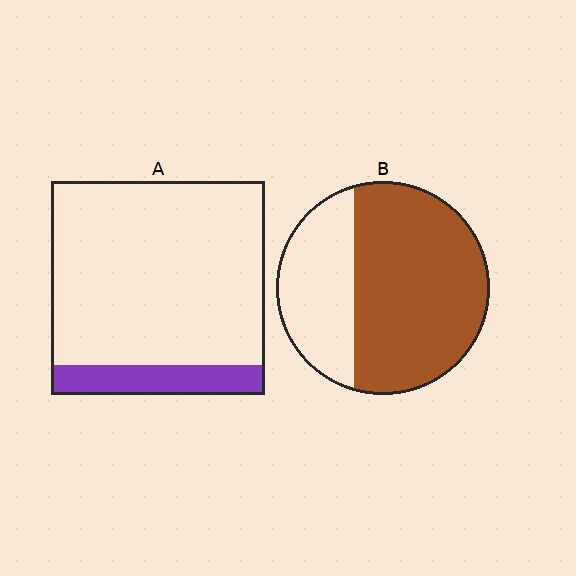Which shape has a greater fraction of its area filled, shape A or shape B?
Shape B.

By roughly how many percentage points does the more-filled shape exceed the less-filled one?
By roughly 55 percentage points (B over A).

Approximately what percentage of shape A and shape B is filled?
A is approximately 15% and B is approximately 65%.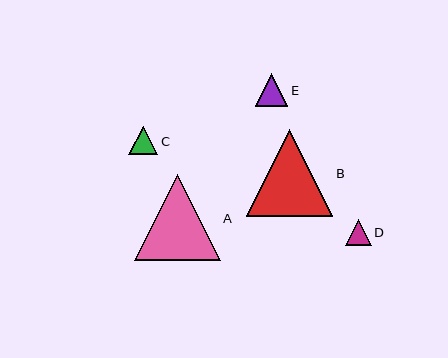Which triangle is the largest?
Triangle B is the largest with a size of approximately 87 pixels.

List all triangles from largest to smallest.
From largest to smallest: B, A, E, C, D.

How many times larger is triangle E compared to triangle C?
Triangle E is approximately 1.1 times the size of triangle C.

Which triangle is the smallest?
Triangle D is the smallest with a size of approximately 26 pixels.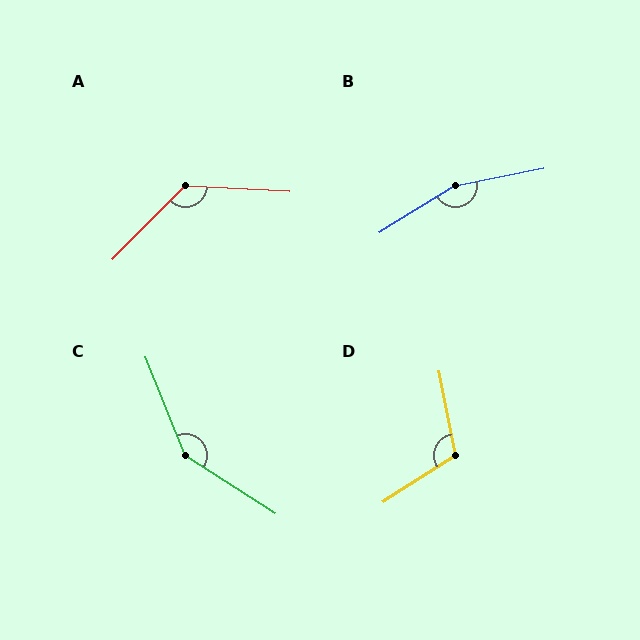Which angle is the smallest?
D, at approximately 111 degrees.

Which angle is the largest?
B, at approximately 159 degrees.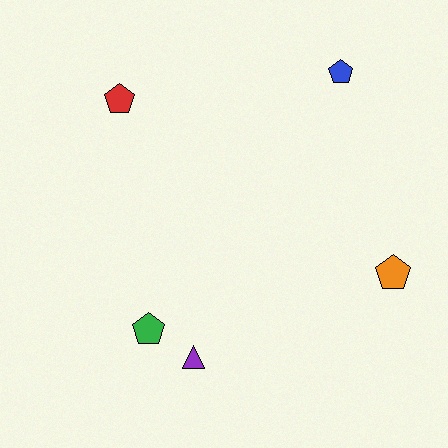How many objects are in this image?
There are 5 objects.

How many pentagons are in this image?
There are 4 pentagons.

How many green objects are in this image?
There is 1 green object.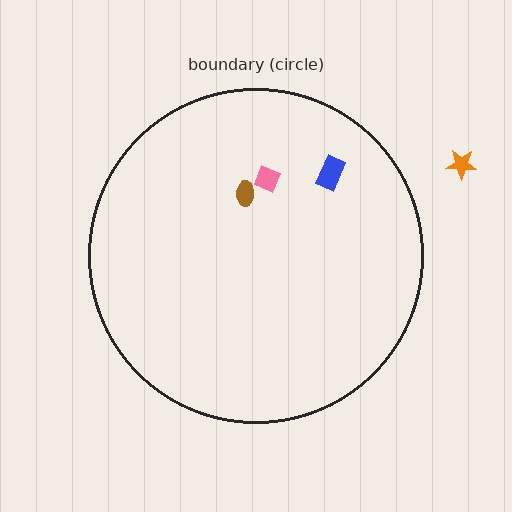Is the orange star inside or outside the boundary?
Outside.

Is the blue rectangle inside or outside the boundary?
Inside.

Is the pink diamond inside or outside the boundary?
Inside.